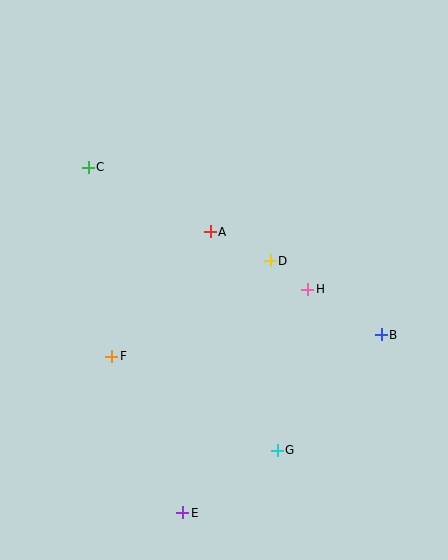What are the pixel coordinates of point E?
Point E is at (183, 513).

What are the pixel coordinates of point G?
Point G is at (277, 450).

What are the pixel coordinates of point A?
Point A is at (210, 232).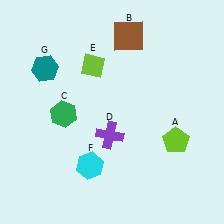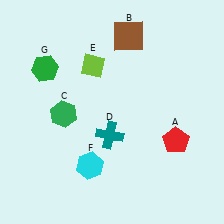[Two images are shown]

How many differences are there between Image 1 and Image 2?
There are 3 differences between the two images.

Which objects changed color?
A changed from lime to red. D changed from purple to teal. G changed from teal to green.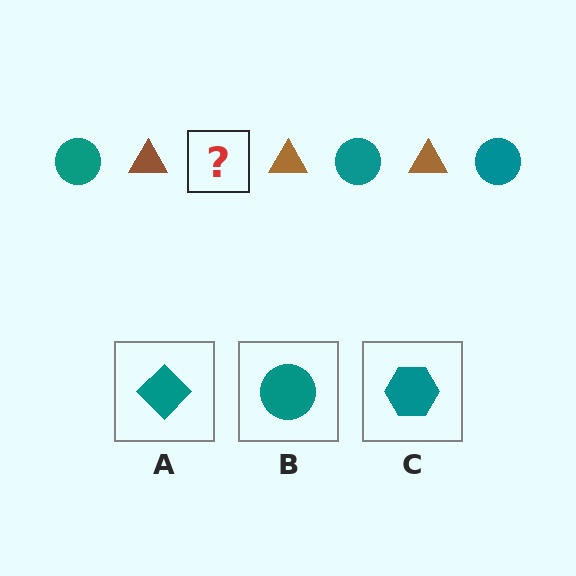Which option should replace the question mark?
Option B.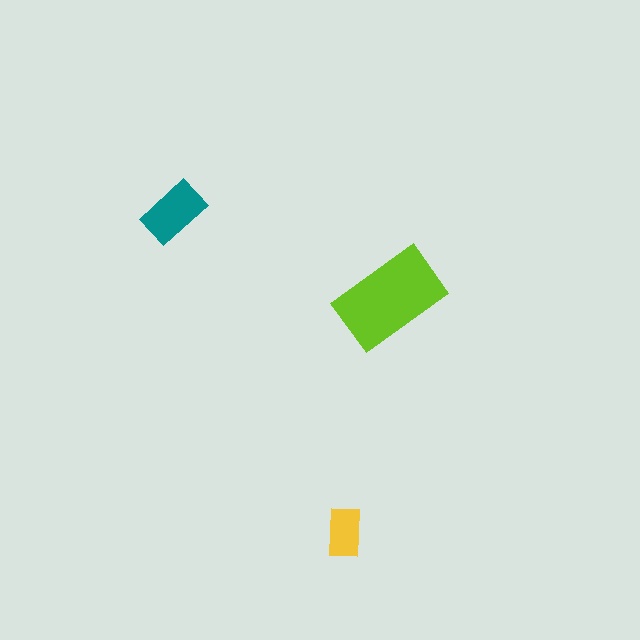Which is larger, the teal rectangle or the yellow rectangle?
The teal one.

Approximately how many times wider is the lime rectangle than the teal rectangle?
About 1.5 times wider.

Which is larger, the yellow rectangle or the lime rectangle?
The lime one.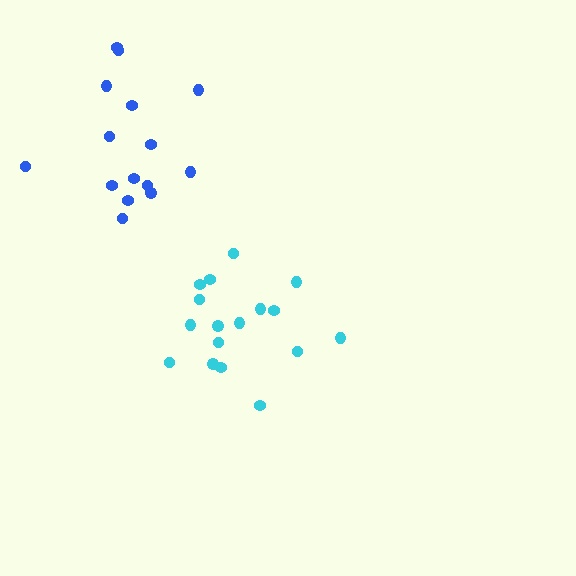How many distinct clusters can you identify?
There are 2 distinct clusters.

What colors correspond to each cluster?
The clusters are colored: cyan, blue.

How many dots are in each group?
Group 1: 17 dots, Group 2: 15 dots (32 total).